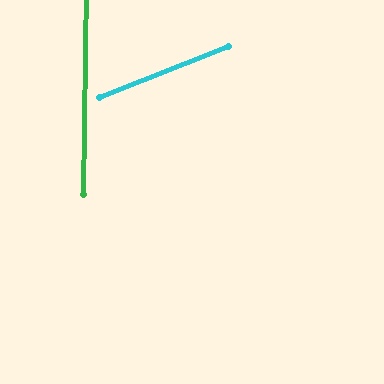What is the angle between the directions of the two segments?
Approximately 68 degrees.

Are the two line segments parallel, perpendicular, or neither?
Neither parallel nor perpendicular — they differ by about 68°.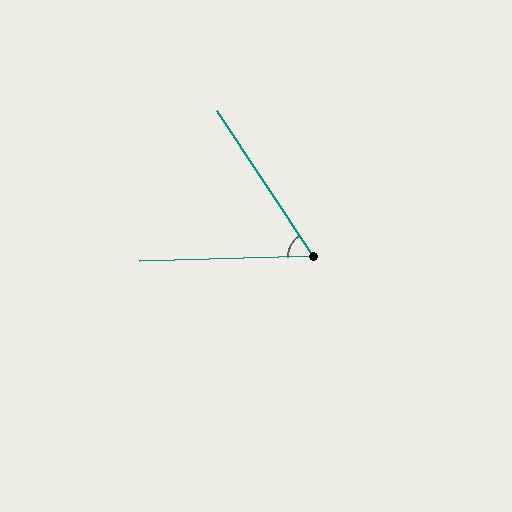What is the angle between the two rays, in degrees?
Approximately 58 degrees.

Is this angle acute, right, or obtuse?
It is acute.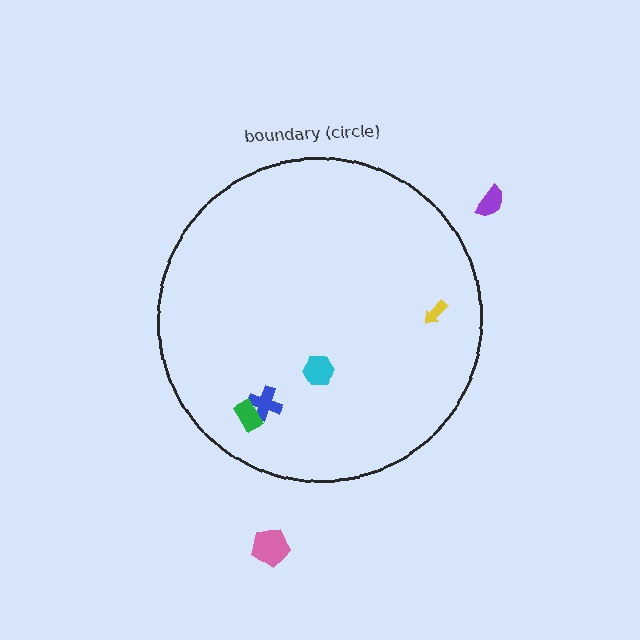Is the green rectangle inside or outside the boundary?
Inside.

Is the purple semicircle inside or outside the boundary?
Outside.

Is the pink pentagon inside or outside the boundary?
Outside.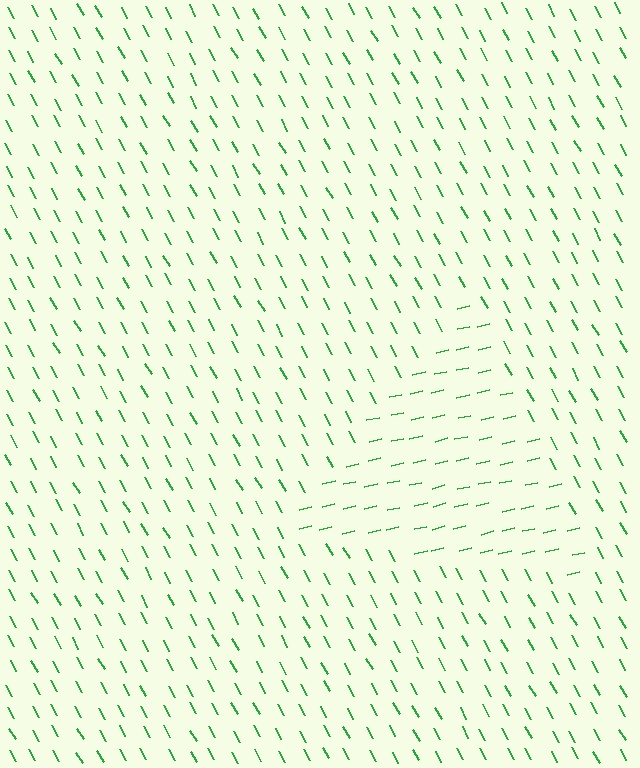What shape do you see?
I see a triangle.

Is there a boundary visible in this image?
Yes, there is a texture boundary formed by a change in line orientation.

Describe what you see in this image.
The image is filled with small green line segments. A triangle region in the image has lines oriented differently from the surrounding lines, creating a visible texture boundary.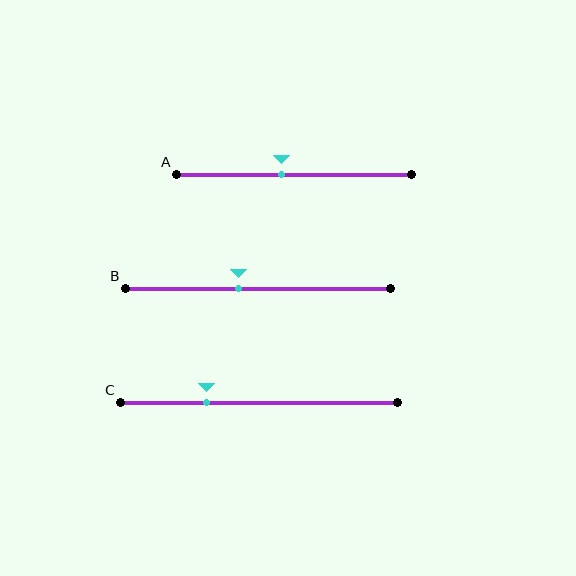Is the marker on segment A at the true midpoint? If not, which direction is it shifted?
No, the marker on segment A is shifted to the left by about 5% of the segment length.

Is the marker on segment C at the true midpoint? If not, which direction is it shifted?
No, the marker on segment C is shifted to the left by about 19% of the segment length.